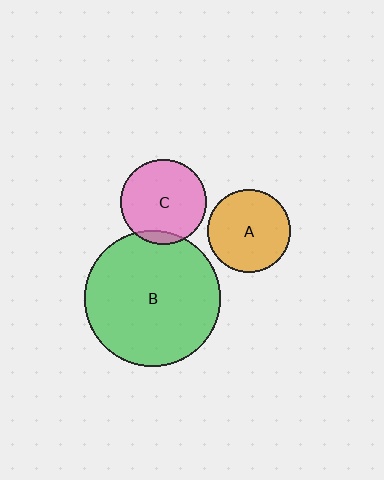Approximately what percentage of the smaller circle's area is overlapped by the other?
Approximately 10%.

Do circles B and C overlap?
Yes.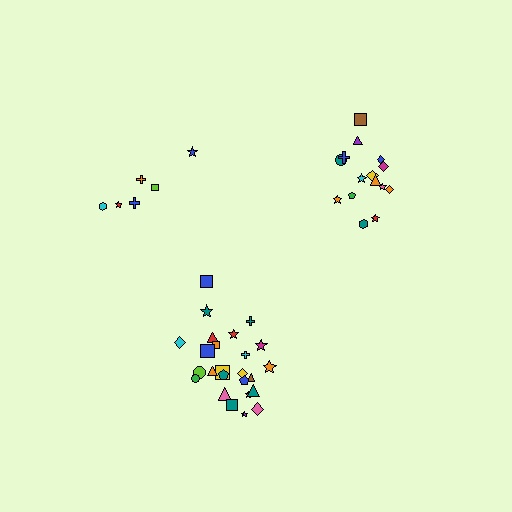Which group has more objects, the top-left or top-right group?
The top-right group.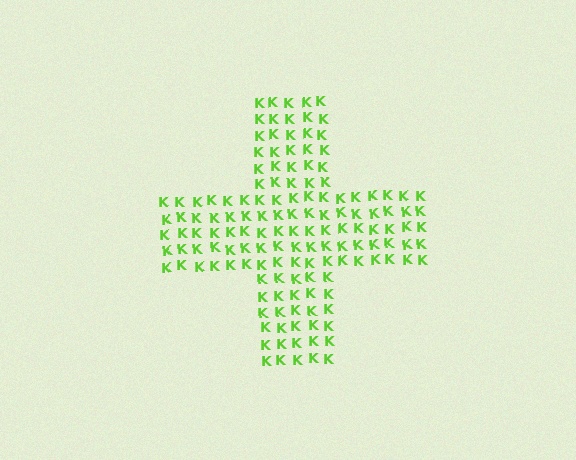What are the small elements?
The small elements are letter K's.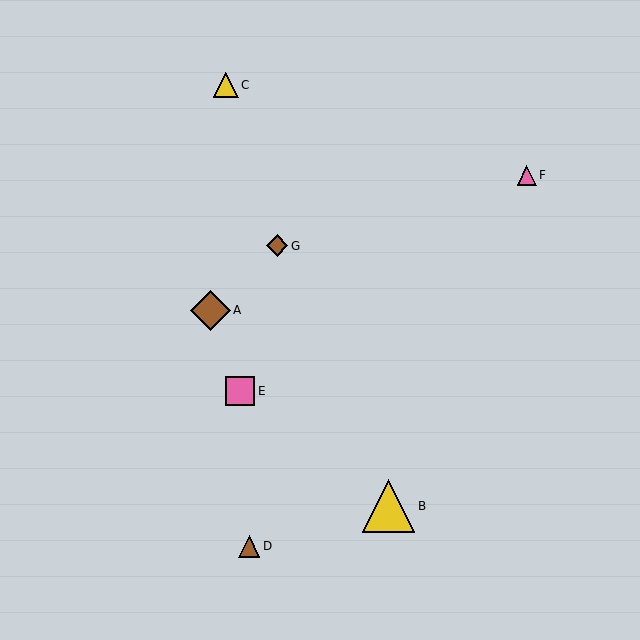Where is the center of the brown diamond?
The center of the brown diamond is at (277, 246).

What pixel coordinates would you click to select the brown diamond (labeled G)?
Click at (277, 246) to select the brown diamond G.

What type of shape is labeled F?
Shape F is a pink triangle.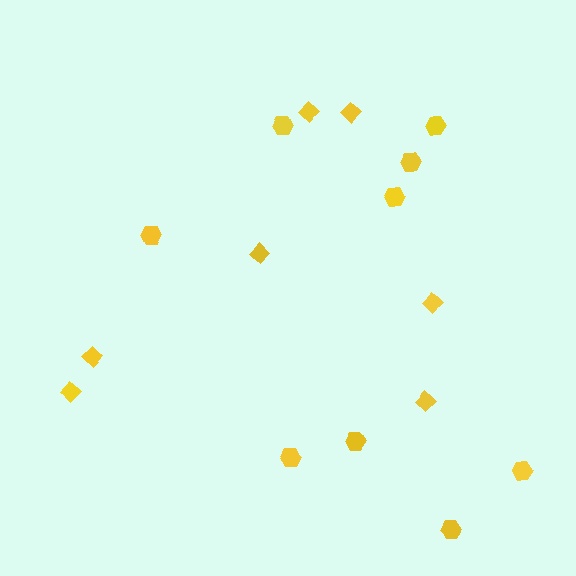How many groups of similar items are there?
There are 2 groups: one group of hexagons (9) and one group of diamonds (7).